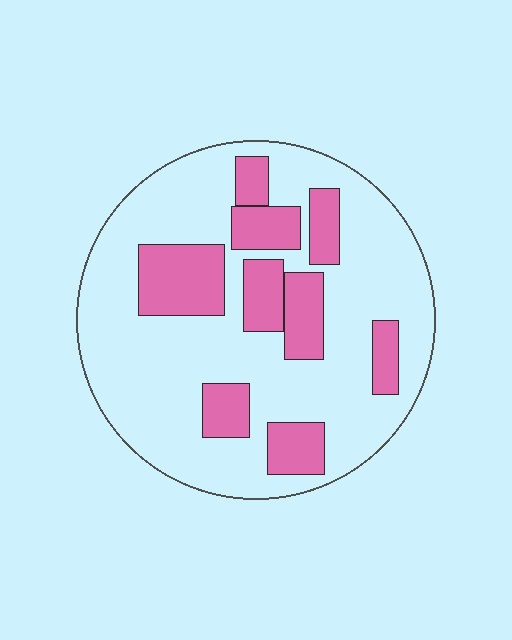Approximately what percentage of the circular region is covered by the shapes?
Approximately 25%.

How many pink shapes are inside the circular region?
9.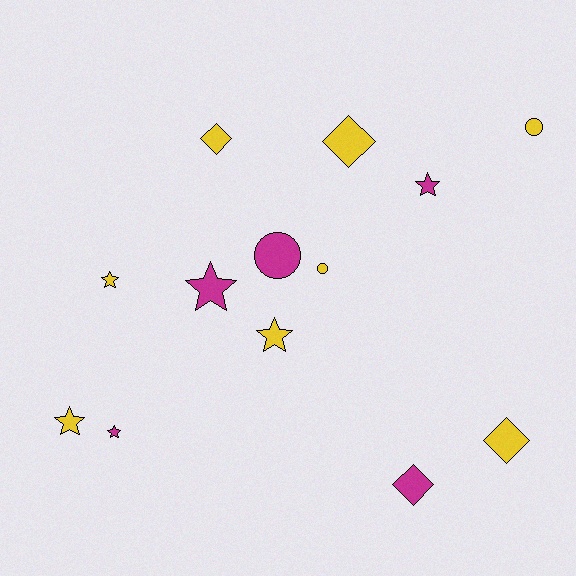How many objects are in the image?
There are 13 objects.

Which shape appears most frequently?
Star, with 6 objects.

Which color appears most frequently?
Yellow, with 8 objects.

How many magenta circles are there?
There is 1 magenta circle.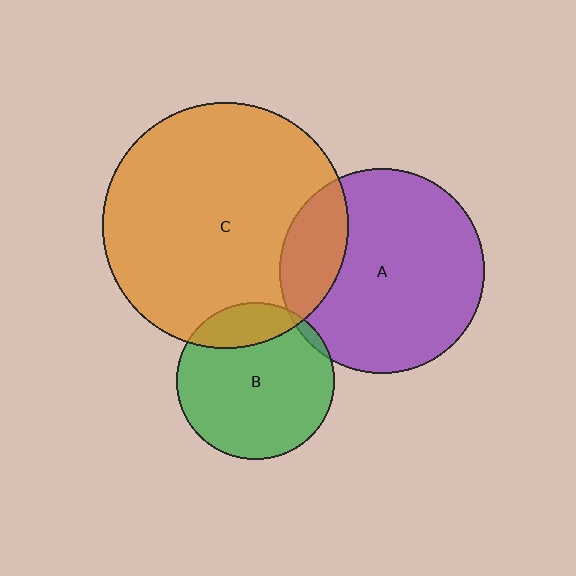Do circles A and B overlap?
Yes.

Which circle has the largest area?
Circle C (orange).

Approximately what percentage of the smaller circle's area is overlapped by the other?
Approximately 5%.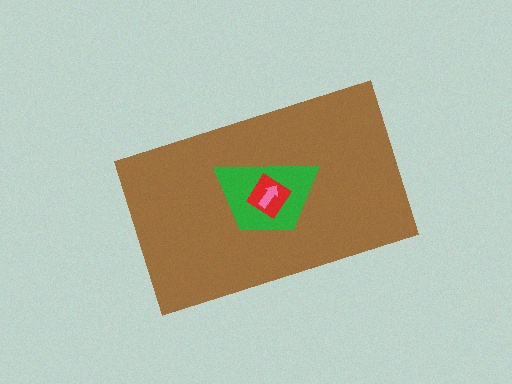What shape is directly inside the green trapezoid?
The red diamond.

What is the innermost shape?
The pink arrow.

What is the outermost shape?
The brown rectangle.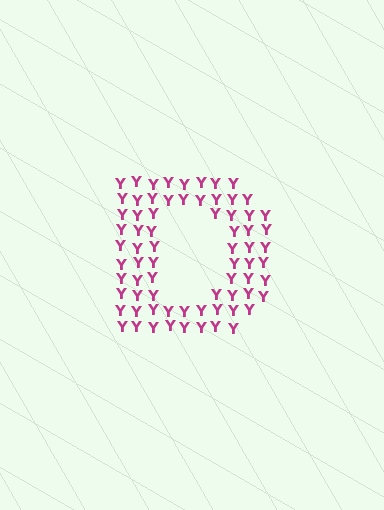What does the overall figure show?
The overall figure shows the letter D.